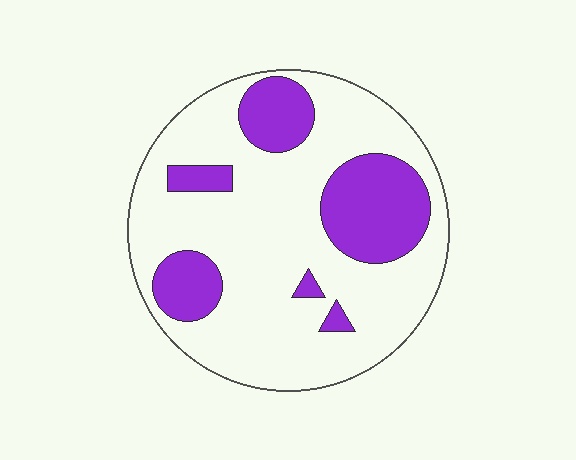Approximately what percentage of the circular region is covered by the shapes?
Approximately 25%.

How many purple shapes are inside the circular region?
6.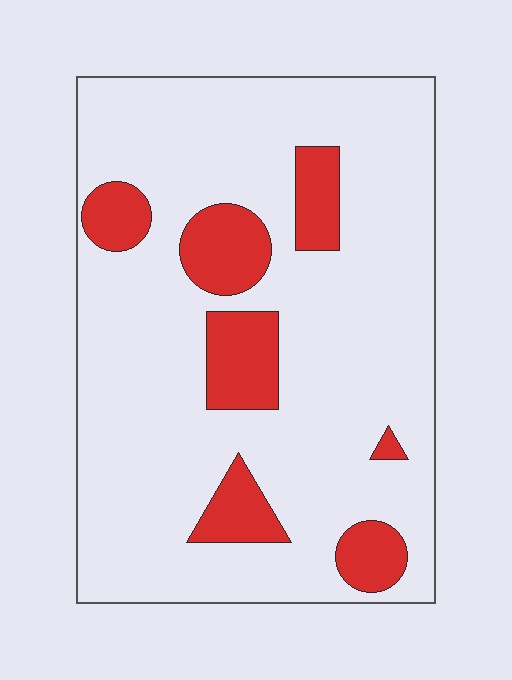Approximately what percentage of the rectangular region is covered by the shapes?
Approximately 15%.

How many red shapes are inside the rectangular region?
7.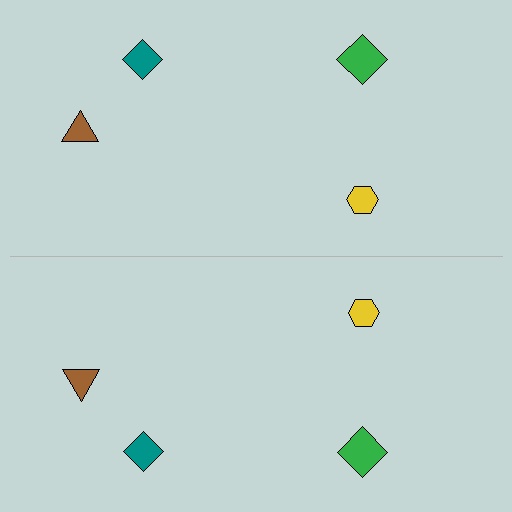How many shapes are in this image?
There are 8 shapes in this image.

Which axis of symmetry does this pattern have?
The pattern has a horizontal axis of symmetry running through the center of the image.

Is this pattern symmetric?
Yes, this pattern has bilateral (reflection) symmetry.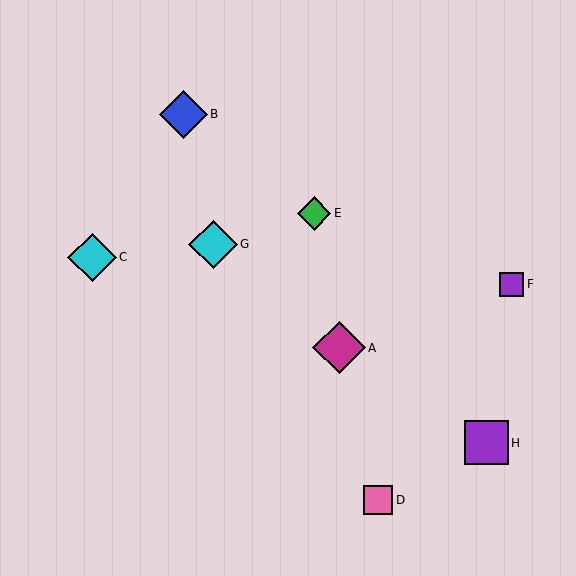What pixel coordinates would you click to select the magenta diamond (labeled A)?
Click at (339, 348) to select the magenta diamond A.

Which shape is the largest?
The magenta diamond (labeled A) is the largest.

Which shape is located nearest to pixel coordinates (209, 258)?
The cyan diamond (labeled G) at (213, 244) is nearest to that location.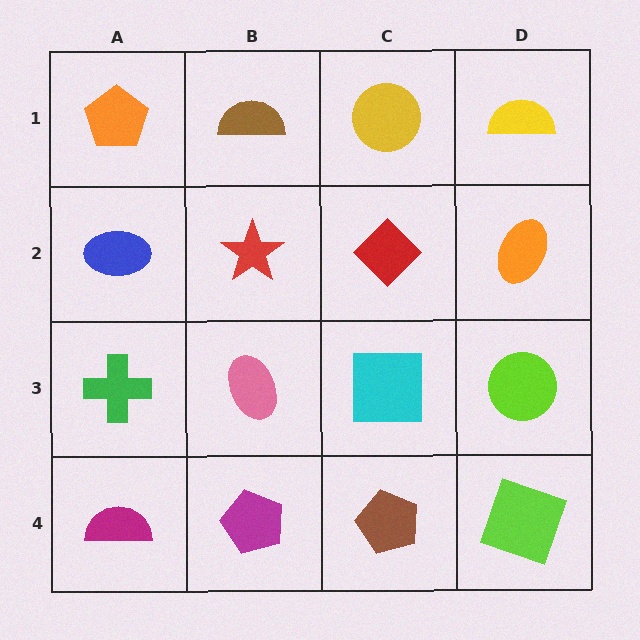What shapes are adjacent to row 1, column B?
A red star (row 2, column B), an orange pentagon (row 1, column A), a yellow circle (row 1, column C).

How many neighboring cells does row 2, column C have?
4.